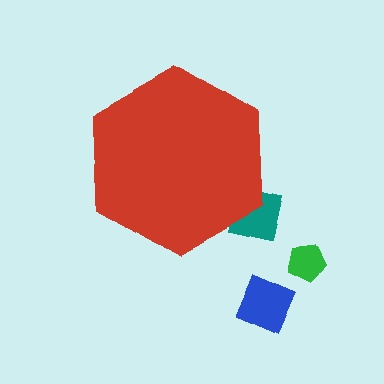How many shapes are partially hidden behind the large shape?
1 shape is partially hidden.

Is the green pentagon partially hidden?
No, the green pentagon is fully visible.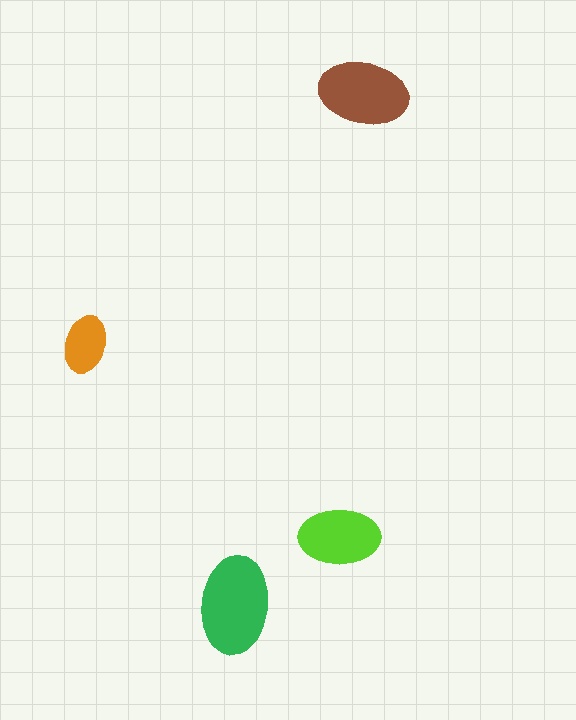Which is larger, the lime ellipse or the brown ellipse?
The brown one.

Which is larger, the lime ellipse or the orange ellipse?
The lime one.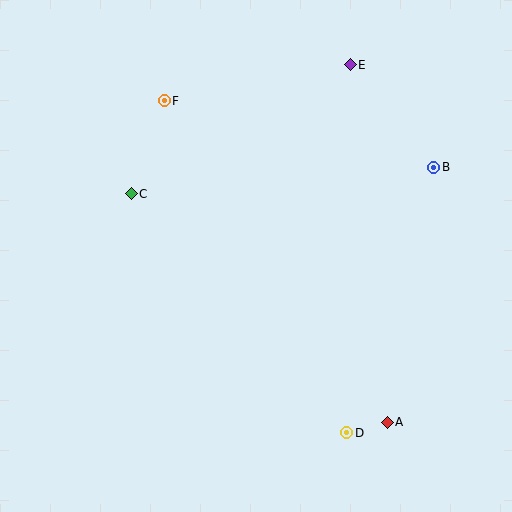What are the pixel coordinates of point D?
Point D is at (347, 433).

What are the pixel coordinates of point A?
Point A is at (387, 422).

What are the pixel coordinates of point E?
Point E is at (350, 65).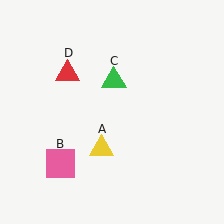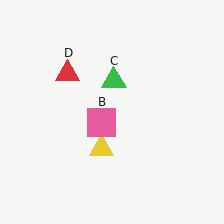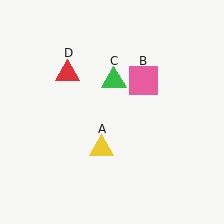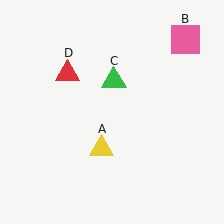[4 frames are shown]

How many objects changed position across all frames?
1 object changed position: pink square (object B).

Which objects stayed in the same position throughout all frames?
Yellow triangle (object A) and green triangle (object C) and red triangle (object D) remained stationary.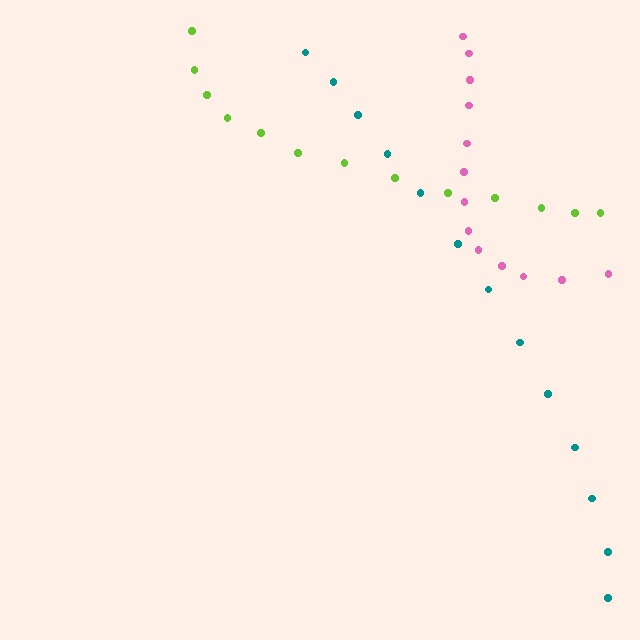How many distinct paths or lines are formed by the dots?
There are 3 distinct paths.